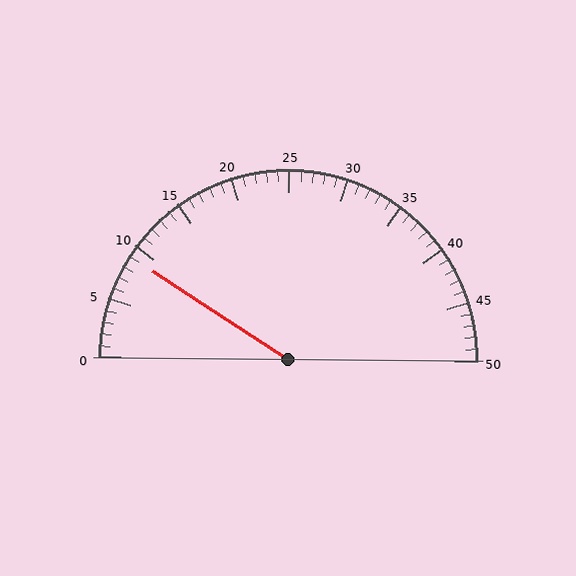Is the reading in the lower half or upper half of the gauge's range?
The reading is in the lower half of the range (0 to 50).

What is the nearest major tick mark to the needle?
The nearest major tick mark is 10.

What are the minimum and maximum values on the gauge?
The gauge ranges from 0 to 50.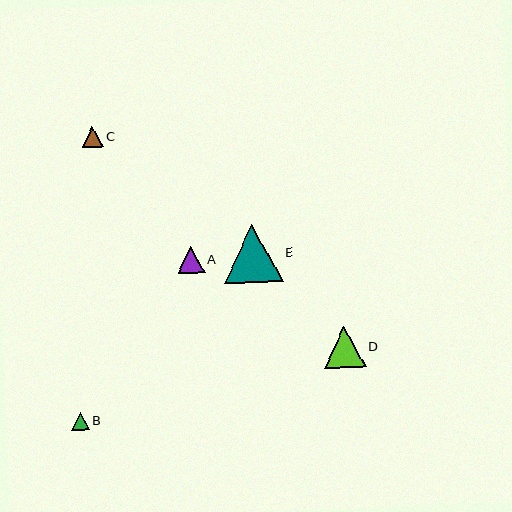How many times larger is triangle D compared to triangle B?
Triangle D is approximately 2.3 times the size of triangle B.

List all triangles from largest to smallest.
From largest to smallest: E, D, A, C, B.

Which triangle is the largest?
Triangle E is the largest with a size of approximately 58 pixels.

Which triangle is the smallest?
Triangle B is the smallest with a size of approximately 18 pixels.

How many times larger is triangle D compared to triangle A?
Triangle D is approximately 1.5 times the size of triangle A.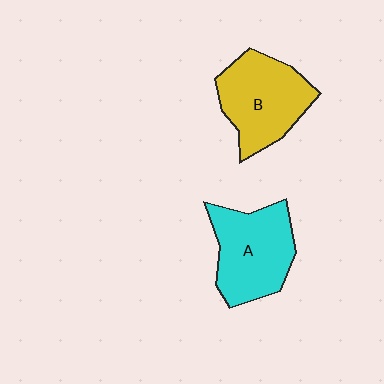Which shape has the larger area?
Shape A (cyan).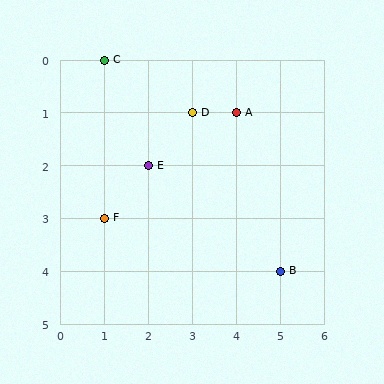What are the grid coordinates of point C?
Point C is at grid coordinates (1, 0).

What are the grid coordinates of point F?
Point F is at grid coordinates (1, 3).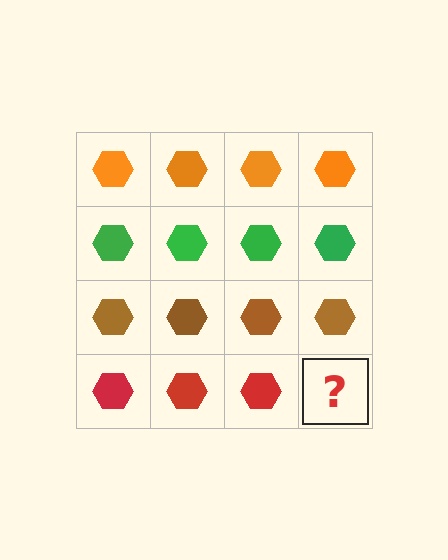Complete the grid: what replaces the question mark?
The question mark should be replaced with a red hexagon.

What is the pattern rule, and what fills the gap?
The rule is that each row has a consistent color. The gap should be filled with a red hexagon.